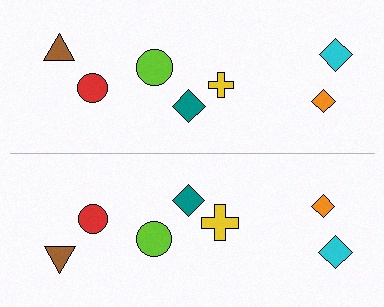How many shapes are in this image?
There are 14 shapes in this image.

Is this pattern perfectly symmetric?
No, the pattern is not perfectly symmetric. The yellow cross on the bottom side has a different size than its mirror counterpart.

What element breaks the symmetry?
The yellow cross on the bottom side has a different size than its mirror counterpart.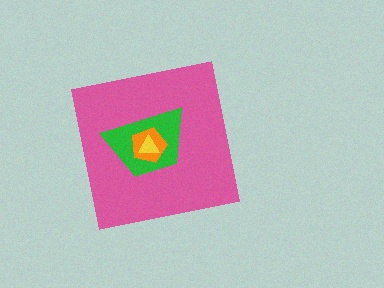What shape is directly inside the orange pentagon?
The yellow triangle.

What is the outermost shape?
The pink square.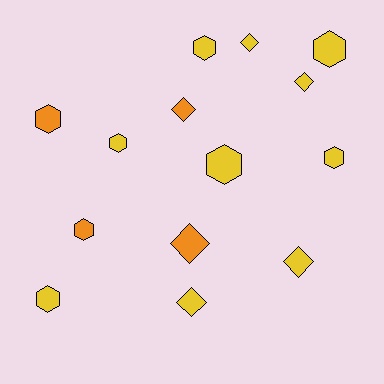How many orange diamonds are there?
There are 2 orange diamonds.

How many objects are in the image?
There are 14 objects.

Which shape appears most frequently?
Hexagon, with 8 objects.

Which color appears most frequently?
Yellow, with 10 objects.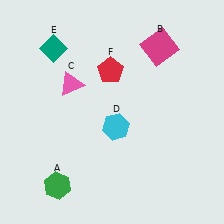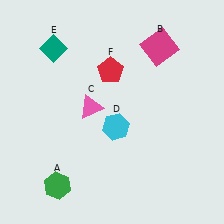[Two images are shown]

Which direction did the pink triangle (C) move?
The pink triangle (C) moved down.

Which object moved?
The pink triangle (C) moved down.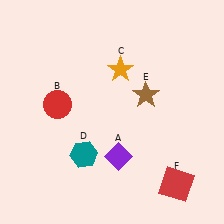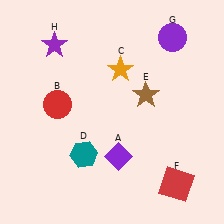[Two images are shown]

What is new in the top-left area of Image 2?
A purple star (H) was added in the top-left area of Image 2.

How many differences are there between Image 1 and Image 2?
There are 2 differences between the two images.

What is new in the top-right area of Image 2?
A purple circle (G) was added in the top-right area of Image 2.